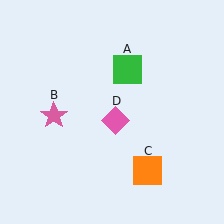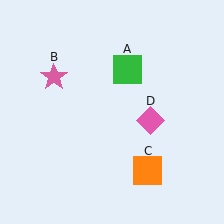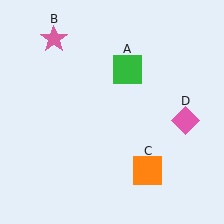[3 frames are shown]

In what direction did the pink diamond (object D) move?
The pink diamond (object D) moved right.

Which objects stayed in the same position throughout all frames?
Green square (object A) and orange square (object C) remained stationary.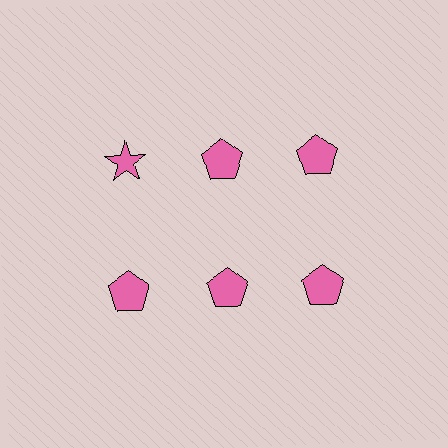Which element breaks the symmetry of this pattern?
The pink star in the top row, leftmost column breaks the symmetry. All other shapes are pink pentagons.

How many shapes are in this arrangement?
There are 6 shapes arranged in a grid pattern.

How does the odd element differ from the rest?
It has a different shape: star instead of pentagon.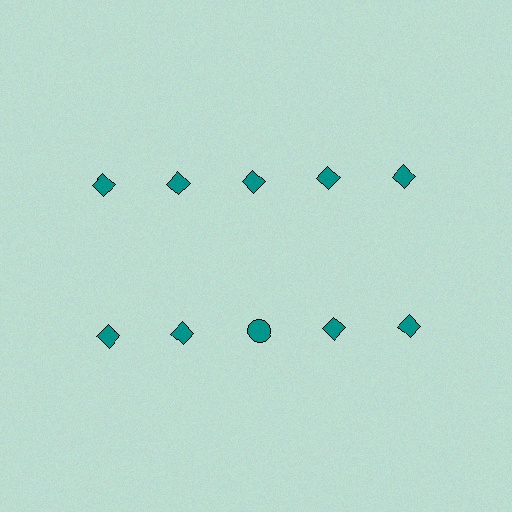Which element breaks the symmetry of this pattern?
The teal circle in the second row, center column breaks the symmetry. All other shapes are teal diamonds.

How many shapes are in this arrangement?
There are 10 shapes arranged in a grid pattern.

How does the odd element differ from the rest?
It has a different shape: circle instead of diamond.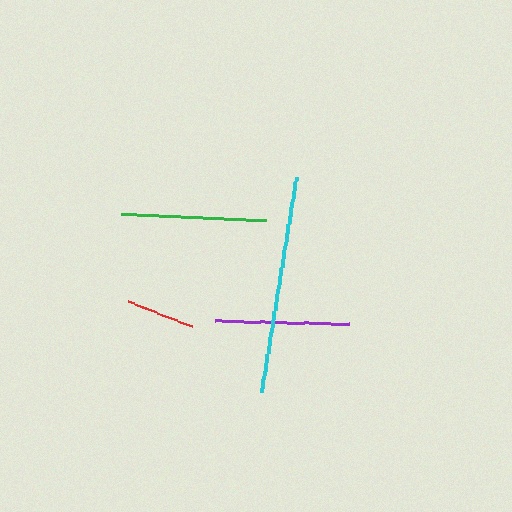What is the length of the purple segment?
The purple segment is approximately 134 pixels long.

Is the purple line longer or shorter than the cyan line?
The cyan line is longer than the purple line.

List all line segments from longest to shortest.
From longest to shortest: cyan, green, purple, red.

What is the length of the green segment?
The green segment is approximately 146 pixels long.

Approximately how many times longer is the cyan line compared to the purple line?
The cyan line is approximately 1.6 times the length of the purple line.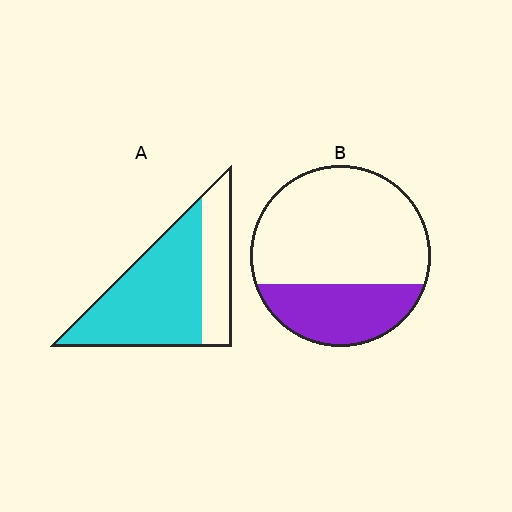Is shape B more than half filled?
No.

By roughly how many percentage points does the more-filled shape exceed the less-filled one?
By roughly 40 percentage points (A over B).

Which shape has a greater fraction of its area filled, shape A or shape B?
Shape A.